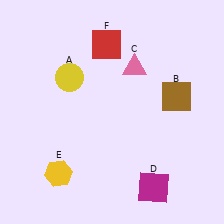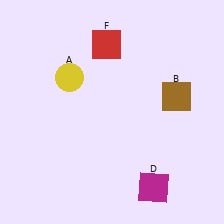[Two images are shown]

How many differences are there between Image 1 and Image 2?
There are 2 differences between the two images.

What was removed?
The pink triangle (C), the yellow hexagon (E) were removed in Image 2.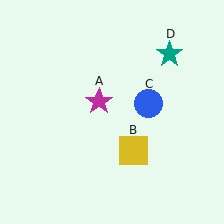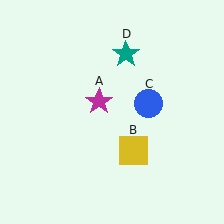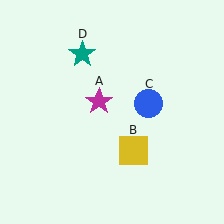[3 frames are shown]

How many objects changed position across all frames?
1 object changed position: teal star (object D).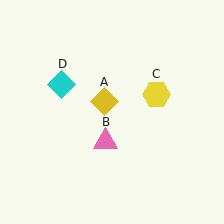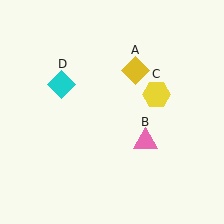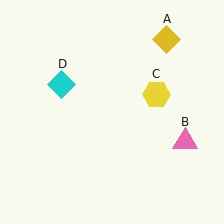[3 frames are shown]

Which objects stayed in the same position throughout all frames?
Yellow hexagon (object C) and cyan diamond (object D) remained stationary.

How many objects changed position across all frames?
2 objects changed position: yellow diamond (object A), pink triangle (object B).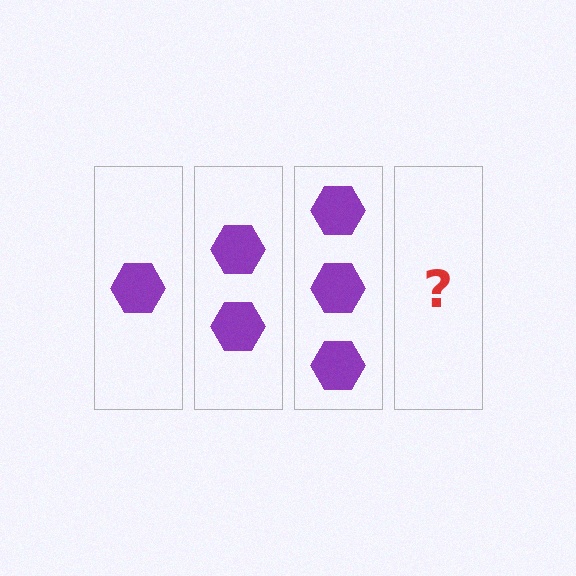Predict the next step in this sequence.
The next step is 4 hexagons.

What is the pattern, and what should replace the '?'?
The pattern is that each step adds one more hexagon. The '?' should be 4 hexagons.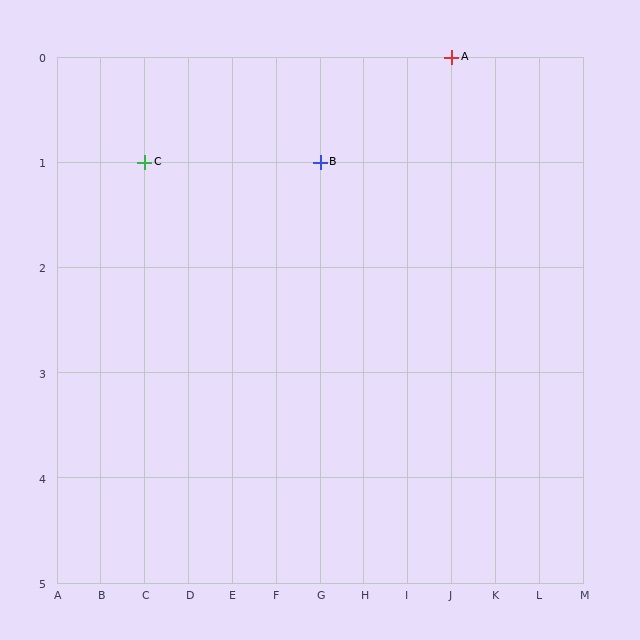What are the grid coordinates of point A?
Point A is at grid coordinates (J, 0).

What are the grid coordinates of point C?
Point C is at grid coordinates (C, 1).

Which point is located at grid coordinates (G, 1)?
Point B is at (G, 1).